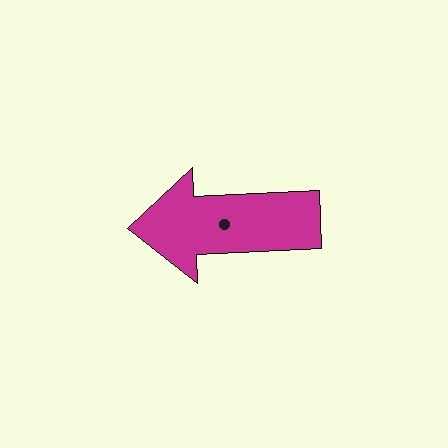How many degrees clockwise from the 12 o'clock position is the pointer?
Approximately 268 degrees.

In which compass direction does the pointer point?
West.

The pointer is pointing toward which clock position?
Roughly 9 o'clock.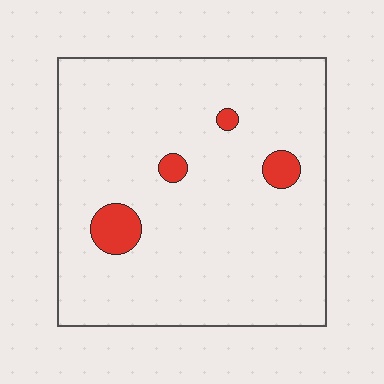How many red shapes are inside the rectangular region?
4.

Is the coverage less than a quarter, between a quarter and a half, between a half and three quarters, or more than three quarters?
Less than a quarter.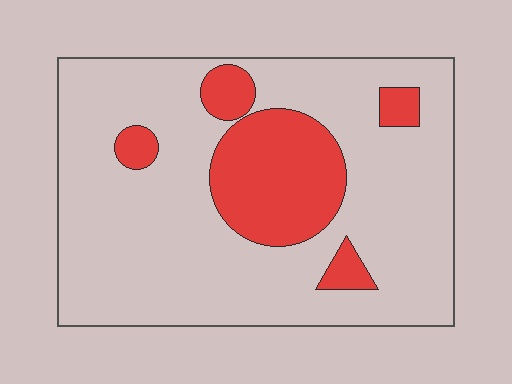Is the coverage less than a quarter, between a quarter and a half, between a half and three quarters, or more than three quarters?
Less than a quarter.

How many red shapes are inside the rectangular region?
5.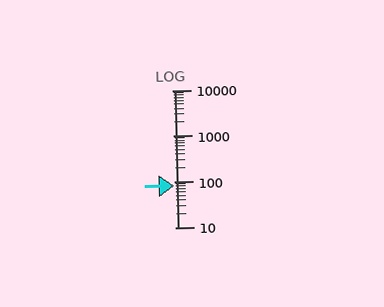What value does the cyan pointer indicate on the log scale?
The pointer indicates approximately 82.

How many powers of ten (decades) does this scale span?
The scale spans 3 decades, from 10 to 10000.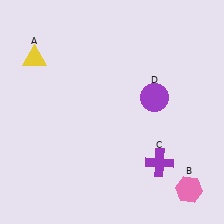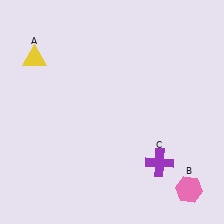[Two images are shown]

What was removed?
The purple circle (D) was removed in Image 2.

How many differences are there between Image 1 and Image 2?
There is 1 difference between the two images.